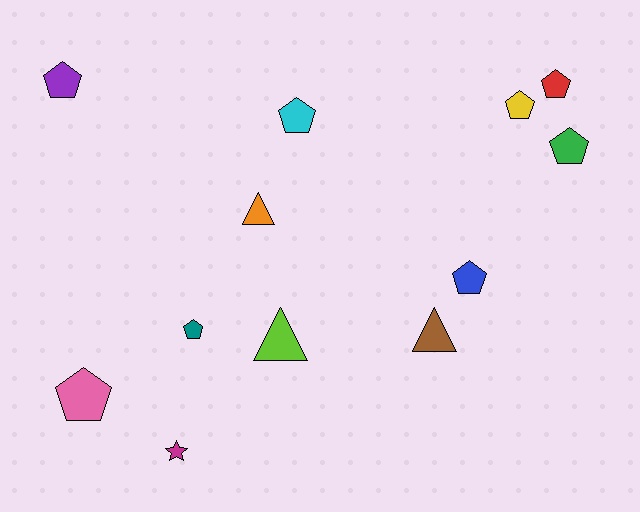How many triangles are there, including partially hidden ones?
There are 3 triangles.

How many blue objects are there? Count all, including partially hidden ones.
There is 1 blue object.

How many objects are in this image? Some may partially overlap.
There are 12 objects.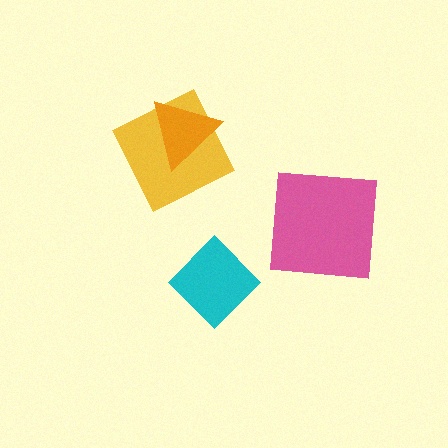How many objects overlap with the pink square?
0 objects overlap with the pink square.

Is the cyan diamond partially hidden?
No, no other shape covers it.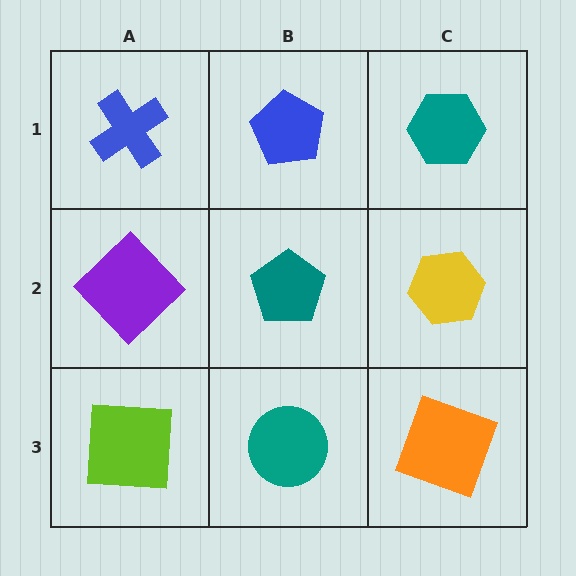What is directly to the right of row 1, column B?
A teal hexagon.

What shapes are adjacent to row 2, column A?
A blue cross (row 1, column A), a lime square (row 3, column A), a teal pentagon (row 2, column B).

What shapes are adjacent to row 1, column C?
A yellow hexagon (row 2, column C), a blue pentagon (row 1, column B).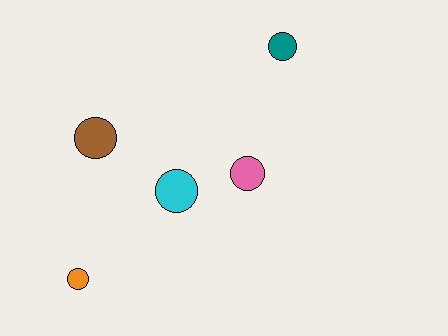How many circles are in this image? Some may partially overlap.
There are 5 circles.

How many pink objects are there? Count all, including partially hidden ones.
There is 1 pink object.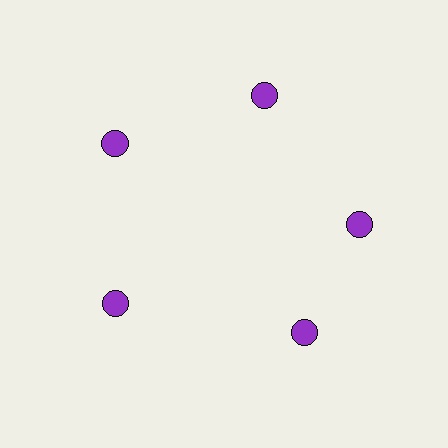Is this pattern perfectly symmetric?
No. The 5 purple circles are arranged in a ring, but one element near the 5 o'clock position is rotated out of alignment along the ring, breaking the 5-fold rotational symmetry.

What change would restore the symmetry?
The symmetry would be restored by rotating it back into even spacing with its neighbors so that all 5 circles sit at equal angles and equal distance from the center.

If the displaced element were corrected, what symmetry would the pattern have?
It would have 5-fold rotational symmetry — the pattern would map onto itself every 72 degrees.